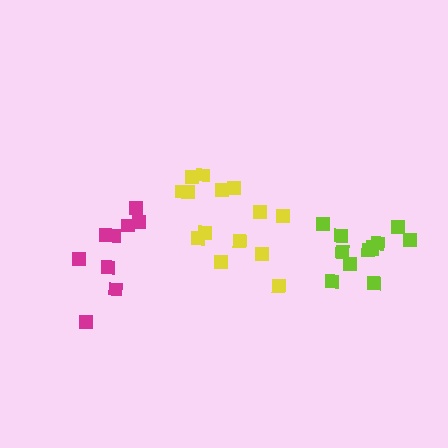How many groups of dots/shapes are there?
There are 3 groups.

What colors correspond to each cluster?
The clusters are colored: yellow, lime, magenta.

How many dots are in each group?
Group 1: 14 dots, Group 2: 12 dots, Group 3: 9 dots (35 total).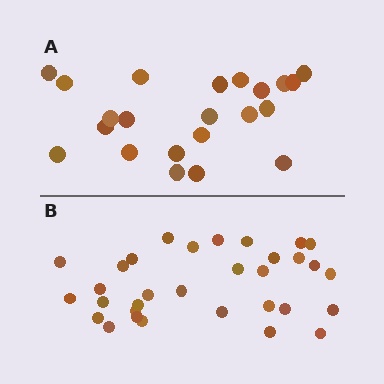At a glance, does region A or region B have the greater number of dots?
Region B (the bottom region) has more dots.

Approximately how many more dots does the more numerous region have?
Region B has roughly 10 or so more dots than region A.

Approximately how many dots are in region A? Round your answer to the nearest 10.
About 20 dots. (The exact count is 22, which rounds to 20.)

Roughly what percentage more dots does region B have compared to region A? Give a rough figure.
About 45% more.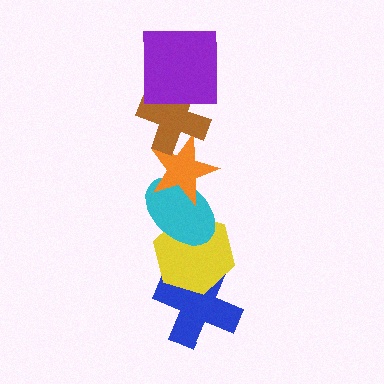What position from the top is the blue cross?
The blue cross is 6th from the top.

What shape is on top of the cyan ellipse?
The orange star is on top of the cyan ellipse.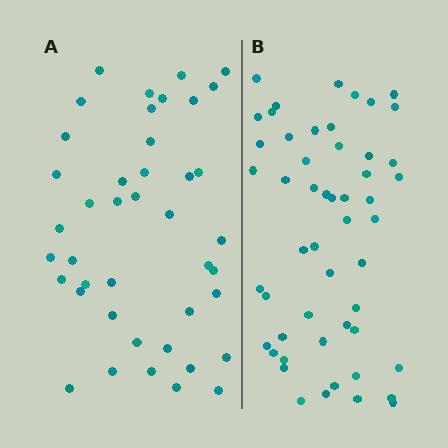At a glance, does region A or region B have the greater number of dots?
Region B (the right region) has more dots.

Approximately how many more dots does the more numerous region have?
Region B has roughly 10 or so more dots than region A.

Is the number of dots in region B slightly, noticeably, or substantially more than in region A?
Region B has only slightly more — the two regions are fairly close. The ratio is roughly 1.2 to 1.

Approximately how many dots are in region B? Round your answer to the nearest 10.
About 50 dots. (The exact count is 52, which rounds to 50.)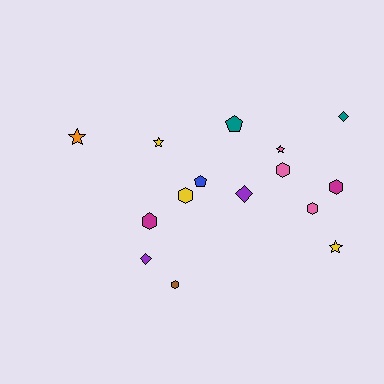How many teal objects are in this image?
There are 2 teal objects.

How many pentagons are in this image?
There are 2 pentagons.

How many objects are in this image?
There are 15 objects.